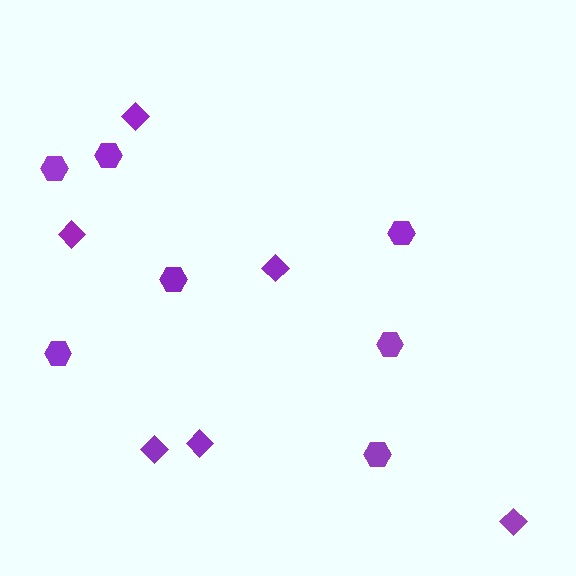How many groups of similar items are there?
There are 2 groups: one group of hexagons (7) and one group of diamonds (6).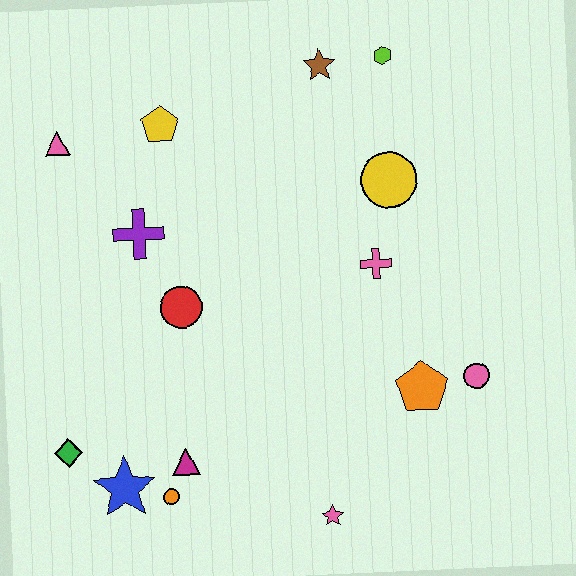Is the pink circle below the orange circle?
No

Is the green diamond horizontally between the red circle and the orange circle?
No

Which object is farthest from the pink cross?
The green diamond is farthest from the pink cross.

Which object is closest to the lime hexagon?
The brown star is closest to the lime hexagon.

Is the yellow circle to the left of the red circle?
No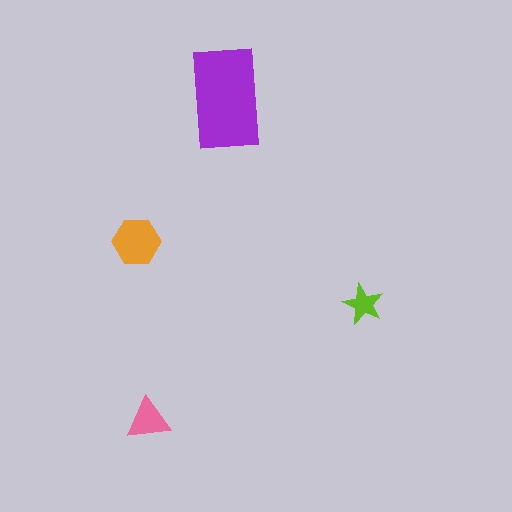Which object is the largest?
The purple rectangle.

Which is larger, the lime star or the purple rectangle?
The purple rectangle.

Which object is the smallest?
The lime star.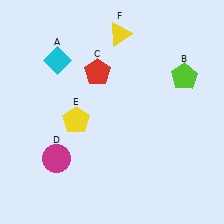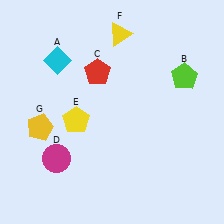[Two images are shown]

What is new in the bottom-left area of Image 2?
A yellow pentagon (G) was added in the bottom-left area of Image 2.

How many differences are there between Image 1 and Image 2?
There is 1 difference between the two images.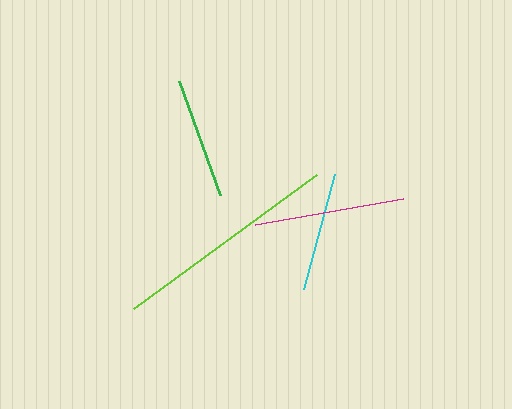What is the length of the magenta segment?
The magenta segment is approximately 151 pixels long.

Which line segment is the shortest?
The cyan line is the shortest at approximately 120 pixels.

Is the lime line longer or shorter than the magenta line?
The lime line is longer than the magenta line.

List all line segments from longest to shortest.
From longest to shortest: lime, magenta, green, cyan.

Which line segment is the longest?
The lime line is the longest at approximately 226 pixels.